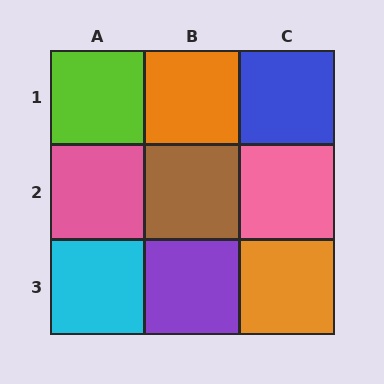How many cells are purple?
1 cell is purple.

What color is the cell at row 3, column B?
Purple.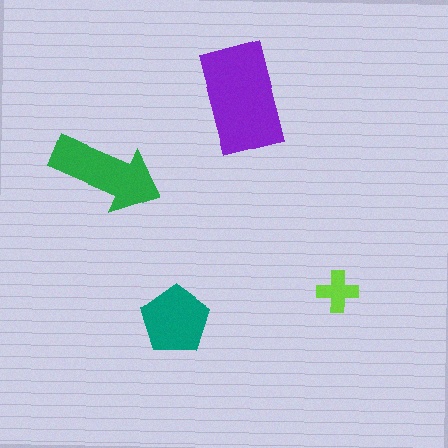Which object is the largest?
The purple rectangle.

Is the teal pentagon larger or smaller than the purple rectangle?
Smaller.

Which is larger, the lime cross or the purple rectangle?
The purple rectangle.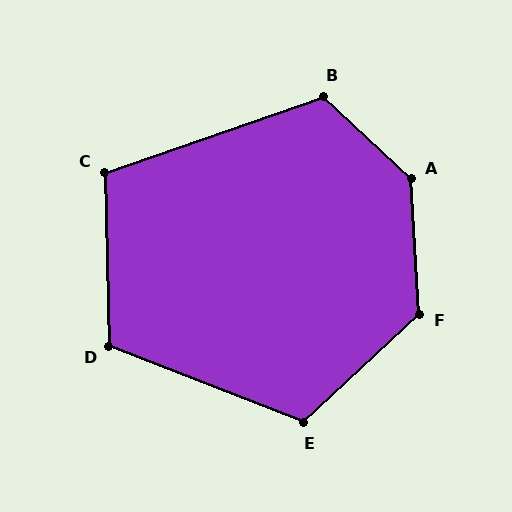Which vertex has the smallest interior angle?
C, at approximately 108 degrees.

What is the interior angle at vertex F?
Approximately 130 degrees (obtuse).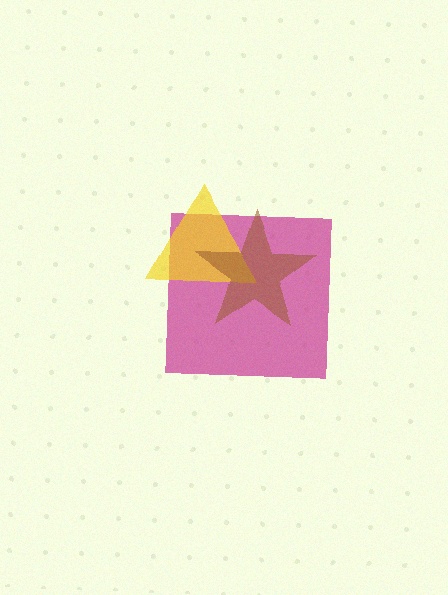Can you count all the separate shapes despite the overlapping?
Yes, there are 3 separate shapes.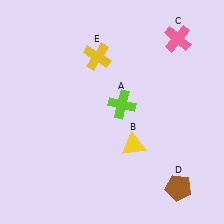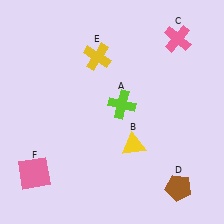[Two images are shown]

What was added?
A pink square (F) was added in Image 2.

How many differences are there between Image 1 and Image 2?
There is 1 difference between the two images.